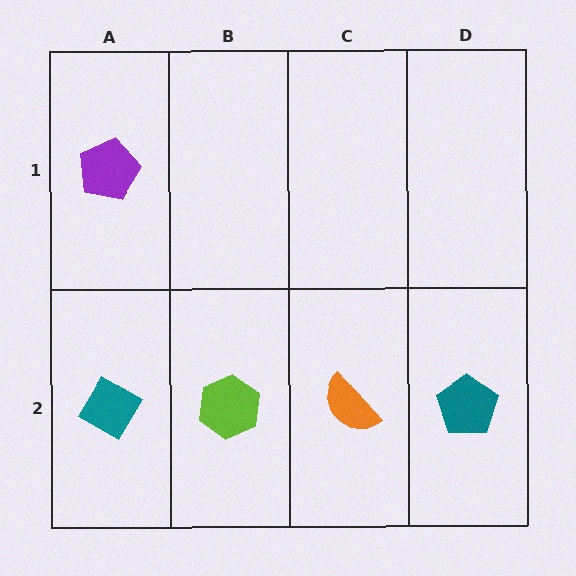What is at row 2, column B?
A lime hexagon.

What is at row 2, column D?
A teal pentagon.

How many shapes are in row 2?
4 shapes.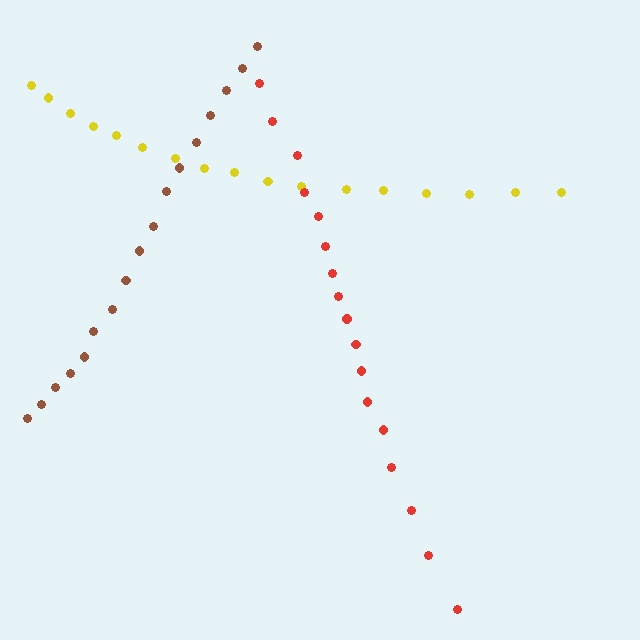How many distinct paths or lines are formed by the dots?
There are 3 distinct paths.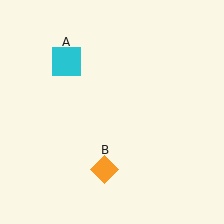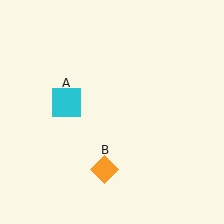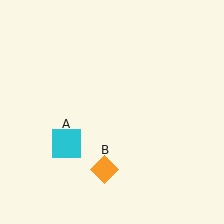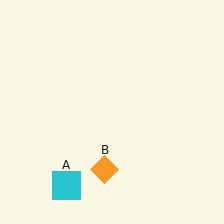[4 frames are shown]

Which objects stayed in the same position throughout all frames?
Orange diamond (object B) remained stationary.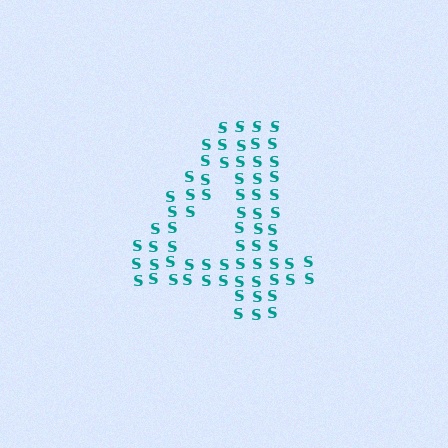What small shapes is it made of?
It is made of small letter S's.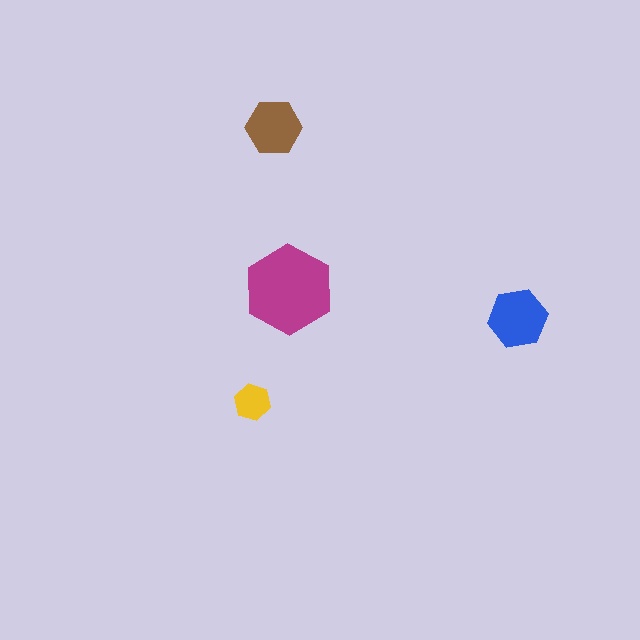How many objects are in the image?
There are 4 objects in the image.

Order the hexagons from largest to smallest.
the magenta one, the blue one, the brown one, the yellow one.